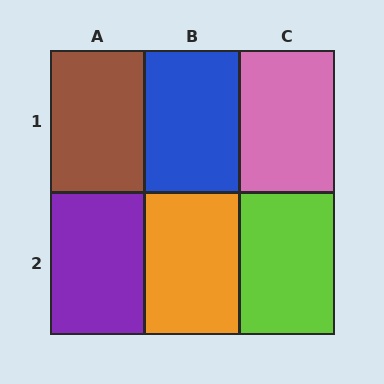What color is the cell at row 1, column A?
Brown.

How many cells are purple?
1 cell is purple.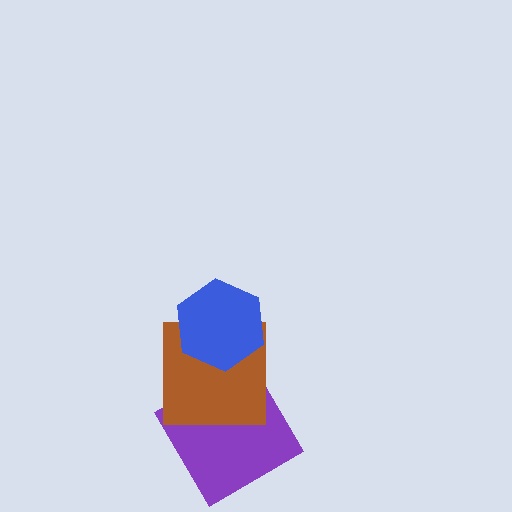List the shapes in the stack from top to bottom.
From top to bottom: the blue hexagon, the brown square, the purple diamond.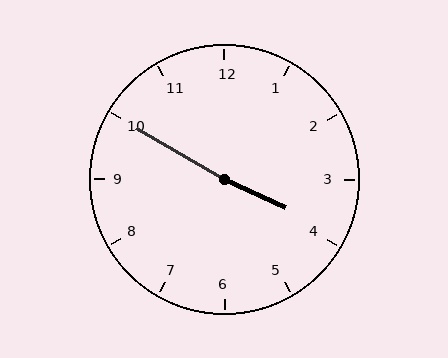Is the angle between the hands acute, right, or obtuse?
It is obtuse.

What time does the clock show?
3:50.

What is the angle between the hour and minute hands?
Approximately 175 degrees.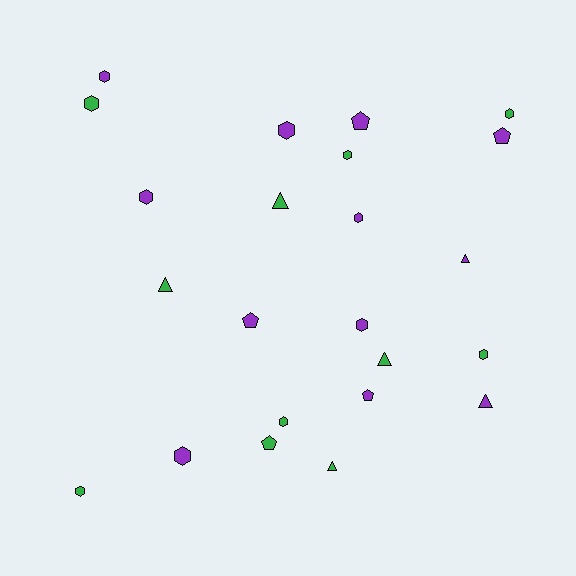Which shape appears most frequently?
Hexagon, with 12 objects.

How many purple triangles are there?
There are 2 purple triangles.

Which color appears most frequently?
Purple, with 12 objects.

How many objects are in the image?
There are 23 objects.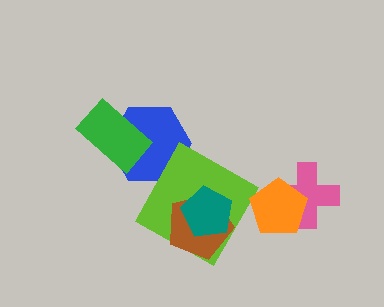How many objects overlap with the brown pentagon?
2 objects overlap with the brown pentagon.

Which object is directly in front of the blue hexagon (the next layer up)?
The green rectangle is directly in front of the blue hexagon.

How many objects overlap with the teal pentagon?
2 objects overlap with the teal pentagon.